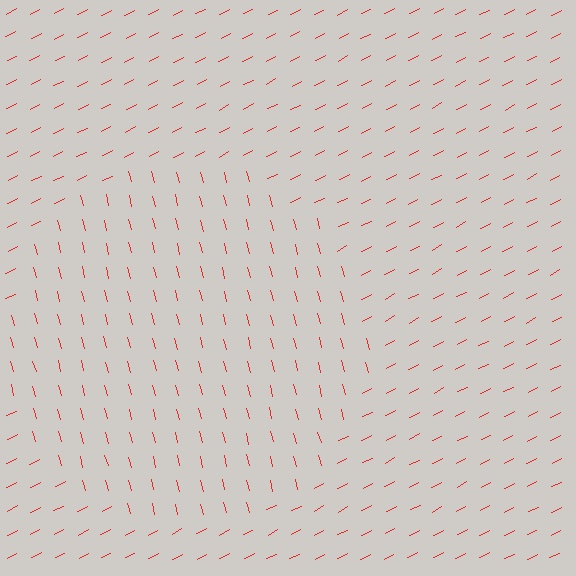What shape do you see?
I see a circle.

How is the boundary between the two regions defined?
The boundary is defined purely by a change in line orientation (approximately 78 degrees difference). All lines are the same color and thickness.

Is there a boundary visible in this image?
Yes, there is a texture boundary formed by a change in line orientation.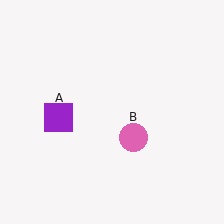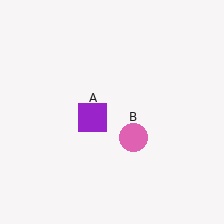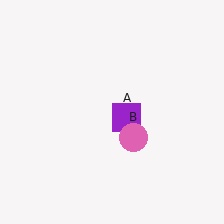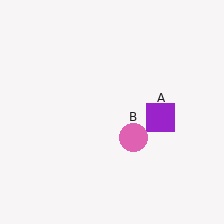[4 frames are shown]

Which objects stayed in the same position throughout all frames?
Pink circle (object B) remained stationary.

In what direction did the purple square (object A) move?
The purple square (object A) moved right.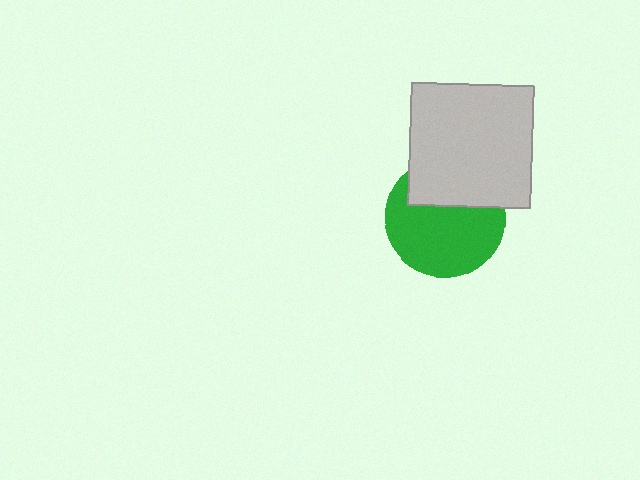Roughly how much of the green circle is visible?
Most of it is visible (roughly 65%).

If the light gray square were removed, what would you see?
You would see the complete green circle.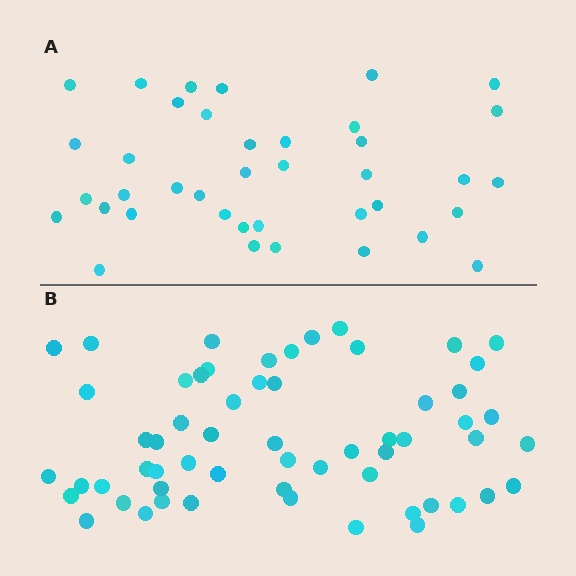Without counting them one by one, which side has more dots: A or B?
Region B (the bottom region) has more dots.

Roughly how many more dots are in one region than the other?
Region B has approximately 20 more dots than region A.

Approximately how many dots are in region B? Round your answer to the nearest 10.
About 60 dots. (The exact count is 59, which rounds to 60.)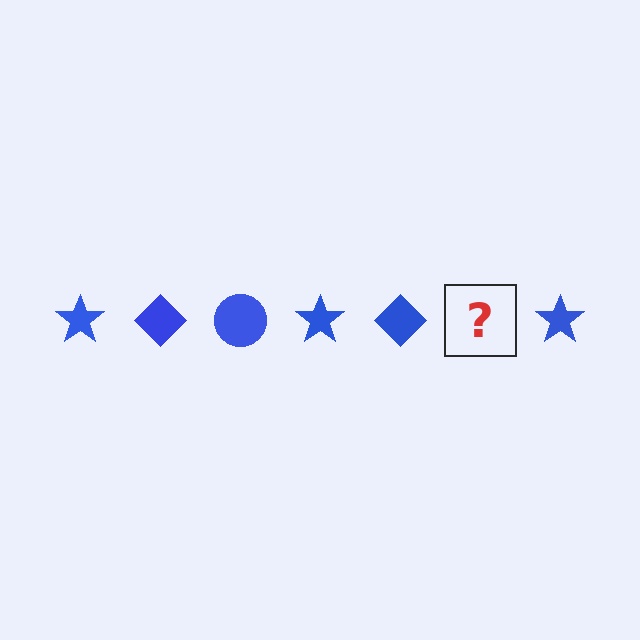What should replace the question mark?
The question mark should be replaced with a blue circle.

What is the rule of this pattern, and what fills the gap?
The rule is that the pattern cycles through star, diamond, circle shapes in blue. The gap should be filled with a blue circle.